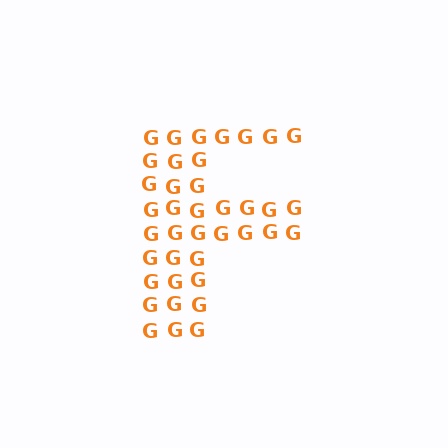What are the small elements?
The small elements are letter G's.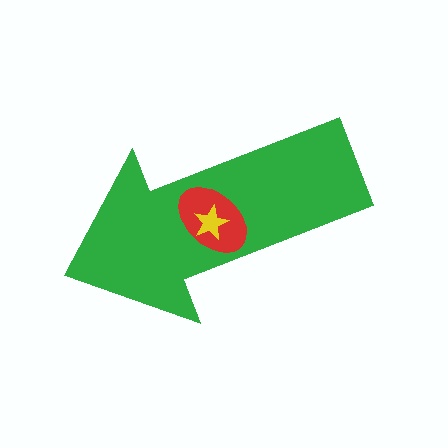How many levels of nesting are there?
3.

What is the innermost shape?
The yellow star.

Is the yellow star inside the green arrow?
Yes.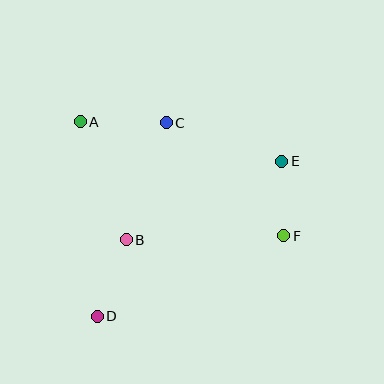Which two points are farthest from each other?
Points D and E are farthest from each other.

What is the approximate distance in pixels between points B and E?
The distance between B and E is approximately 174 pixels.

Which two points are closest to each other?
Points E and F are closest to each other.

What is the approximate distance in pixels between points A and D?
The distance between A and D is approximately 195 pixels.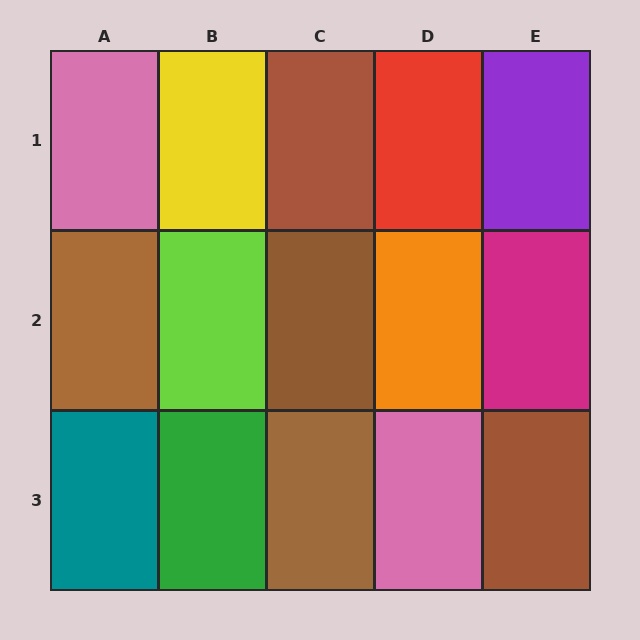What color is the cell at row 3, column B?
Green.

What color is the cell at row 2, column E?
Magenta.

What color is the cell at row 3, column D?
Pink.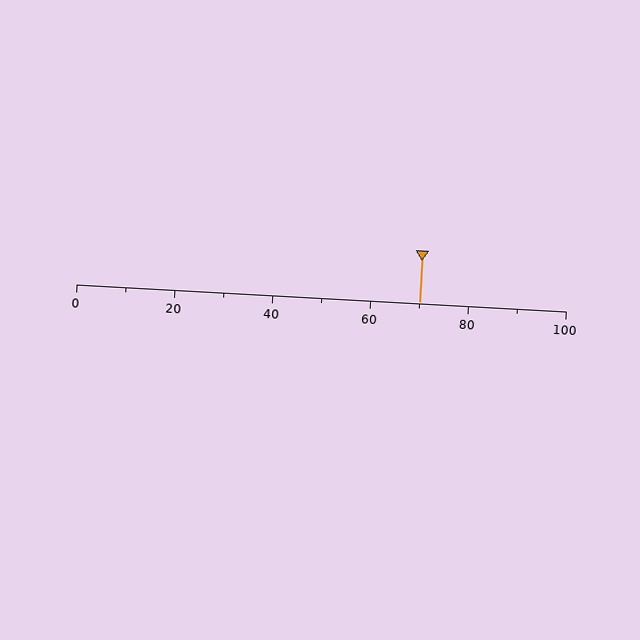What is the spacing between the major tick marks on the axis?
The major ticks are spaced 20 apart.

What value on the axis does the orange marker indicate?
The marker indicates approximately 70.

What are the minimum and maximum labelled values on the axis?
The axis runs from 0 to 100.